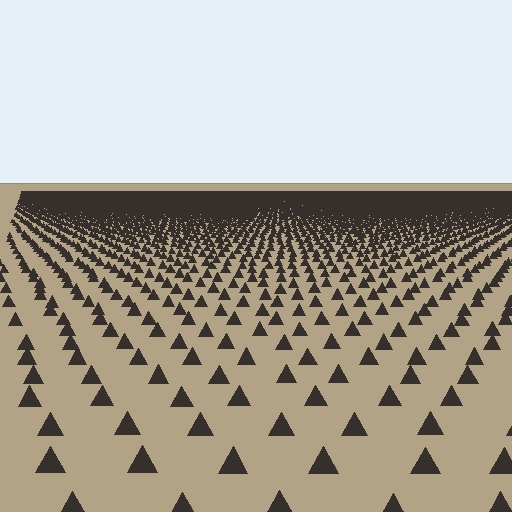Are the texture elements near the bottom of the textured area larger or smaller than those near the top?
Larger. Near the bottom, elements are closer to the viewer and appear at a bigger on-screen size.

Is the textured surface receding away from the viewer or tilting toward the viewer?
The surface is receding away from the viewer. Texture elements get smaller and denser toward the top.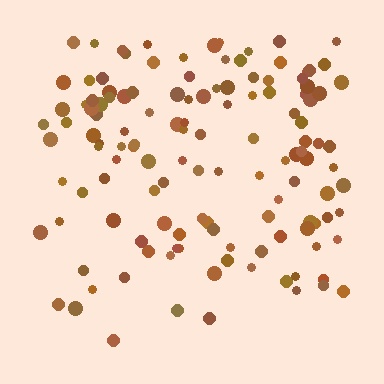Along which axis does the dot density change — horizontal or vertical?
Vertical.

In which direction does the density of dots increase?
From bottom to top, with the top side densest.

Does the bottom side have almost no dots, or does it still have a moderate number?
Still a moderate number, just noticeably fewer than the top.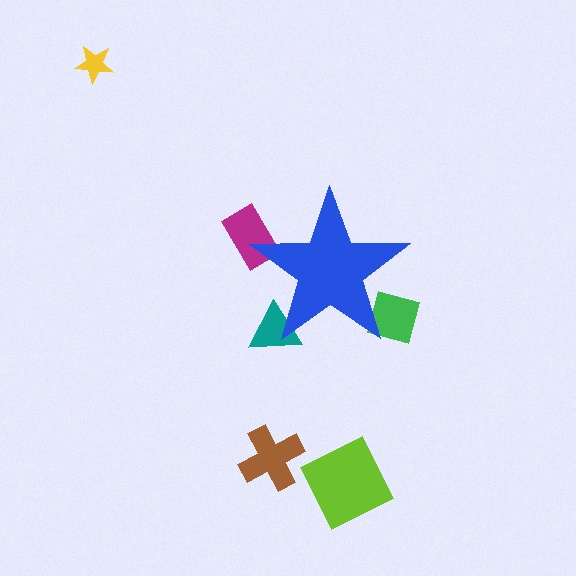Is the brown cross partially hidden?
No, the brown cross is fully visible.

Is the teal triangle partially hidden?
Yes, the teal triangle is partially hidden behind the blue star.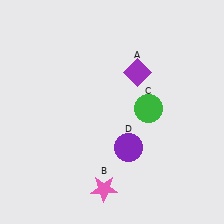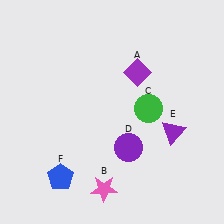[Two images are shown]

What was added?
A purple triangle (E), a blue pentagon (F) were added in Image 2.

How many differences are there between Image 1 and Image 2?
There are 2 differences between the two images.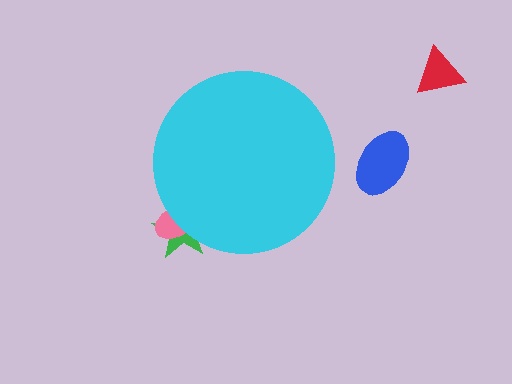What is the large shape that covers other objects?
A cyan circle.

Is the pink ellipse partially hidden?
Yes, the pink ellipse is partially hidden behind the cyan circle.